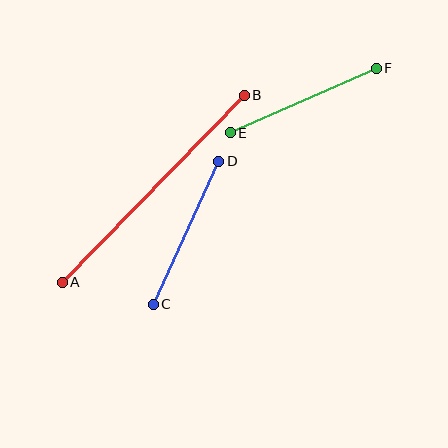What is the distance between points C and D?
The distance is approximately 157 pixels.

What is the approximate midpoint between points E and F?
The midpoint is at approximately (303, 100) pixels.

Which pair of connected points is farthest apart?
Points A and B are farthest apart.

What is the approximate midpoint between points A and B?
The midpoint is at approximately (153, 189) pixels.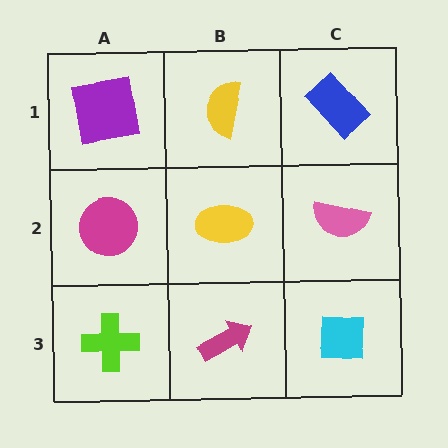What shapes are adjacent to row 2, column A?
A purple square (row 1, column A), a lime cross (row 3, column A), a yellow ellipse (row 2, column B).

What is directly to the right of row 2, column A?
A yellow ellipse.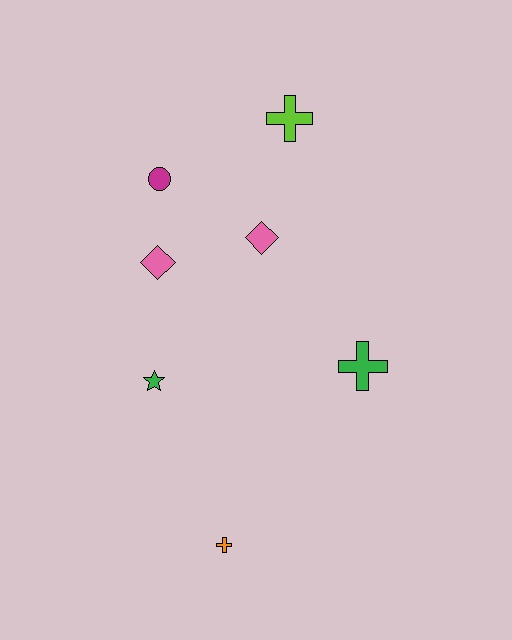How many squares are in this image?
There are no squares.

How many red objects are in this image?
There are no red objects.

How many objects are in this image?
There are 7 objects.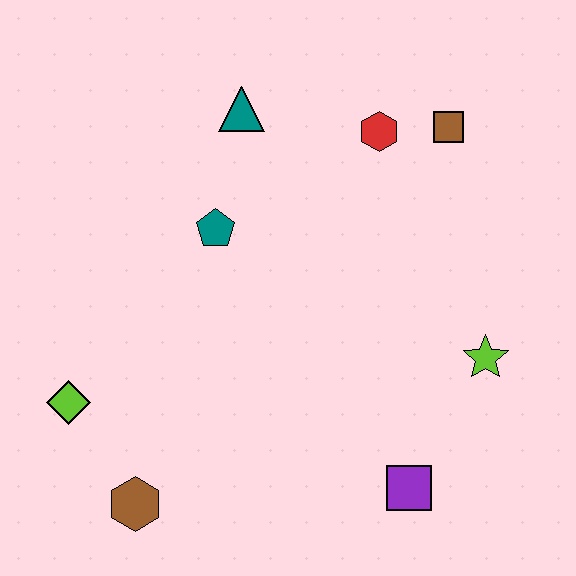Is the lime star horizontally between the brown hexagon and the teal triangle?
No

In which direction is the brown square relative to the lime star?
The brown square is above the lime star.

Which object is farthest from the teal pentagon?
The purple square is farthest from the teal pentagon.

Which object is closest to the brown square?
The red hexagon is closest to the brown square.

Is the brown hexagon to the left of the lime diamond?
No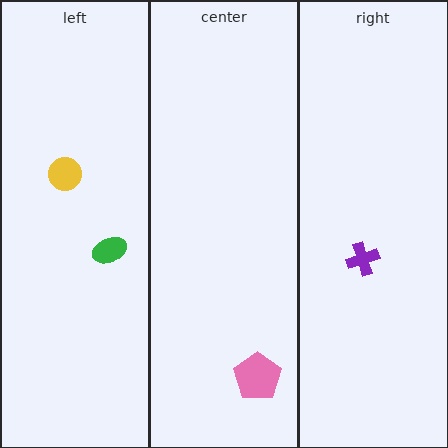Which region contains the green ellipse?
The left region.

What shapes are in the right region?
The purple cross.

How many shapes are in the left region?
2.